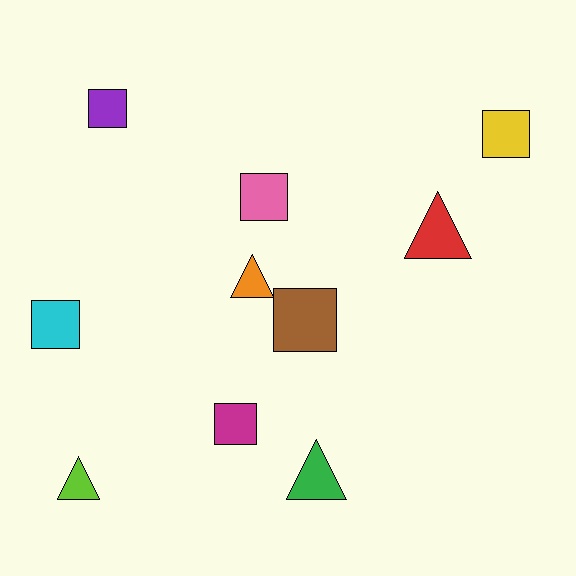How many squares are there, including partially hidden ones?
There are 6 squares.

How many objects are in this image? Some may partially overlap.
There are 10 objects.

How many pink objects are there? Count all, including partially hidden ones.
There is 1 pink object.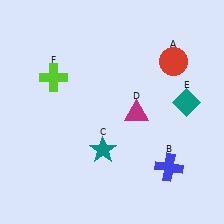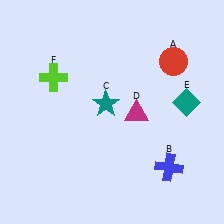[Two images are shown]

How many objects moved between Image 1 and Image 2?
1 object moved between the two images.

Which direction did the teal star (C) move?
The teal star (C) moved up.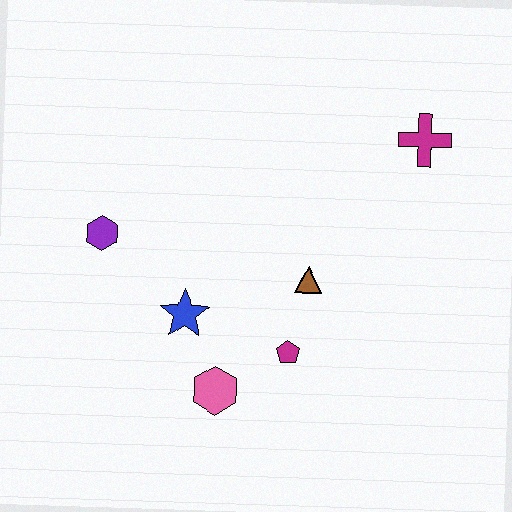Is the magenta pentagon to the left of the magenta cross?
Yes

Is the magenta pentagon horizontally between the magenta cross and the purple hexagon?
Yes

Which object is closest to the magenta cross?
The brown triangle is closest to the magenta cross.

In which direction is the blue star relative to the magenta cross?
The blue star is to the left of the magenta cross.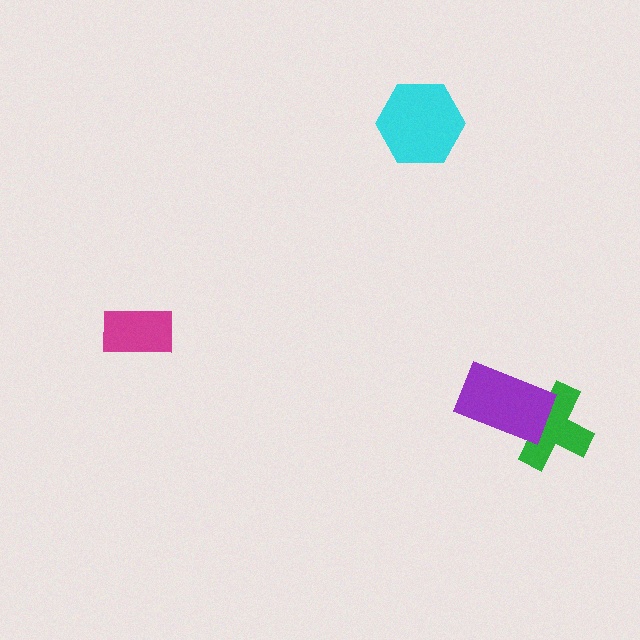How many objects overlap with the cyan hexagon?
0 objects overlap with the cyan hexagon.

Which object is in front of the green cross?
The purple rectangle is in front of the green cross.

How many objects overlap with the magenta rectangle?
0 objects overlap with the magenta rectangle.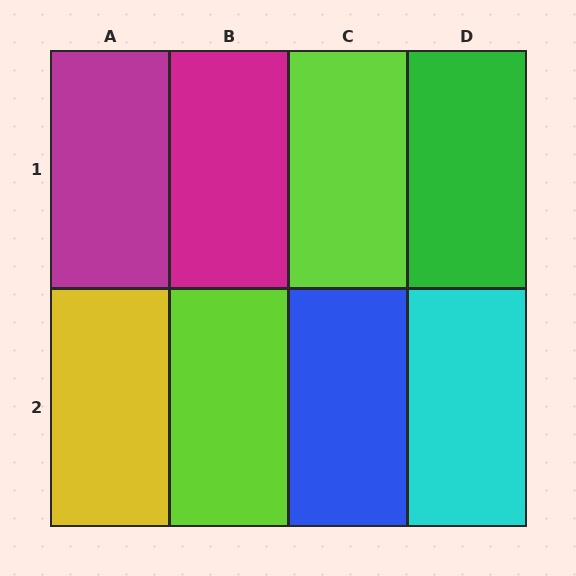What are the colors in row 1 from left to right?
Magenta, magenta, lime, green.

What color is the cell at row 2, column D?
Cyan.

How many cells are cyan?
1 cell is cyan.